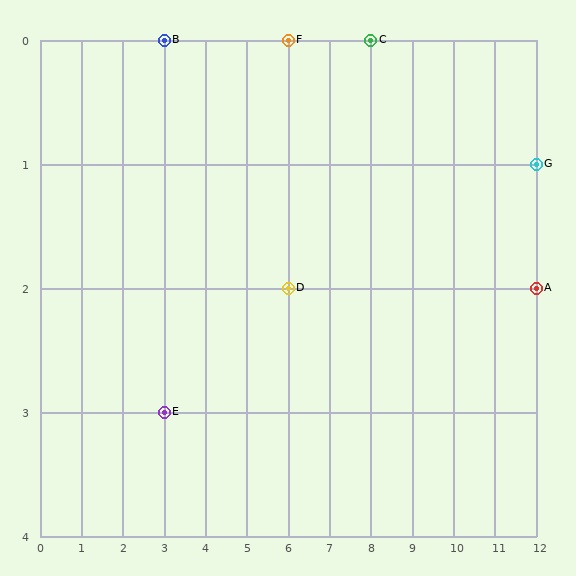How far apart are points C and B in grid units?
Points C and B are 5 columns apart.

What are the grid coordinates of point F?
Point F is at grid coordinates (6, 0).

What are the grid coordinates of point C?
Point C is at grid coordinates (8, 0).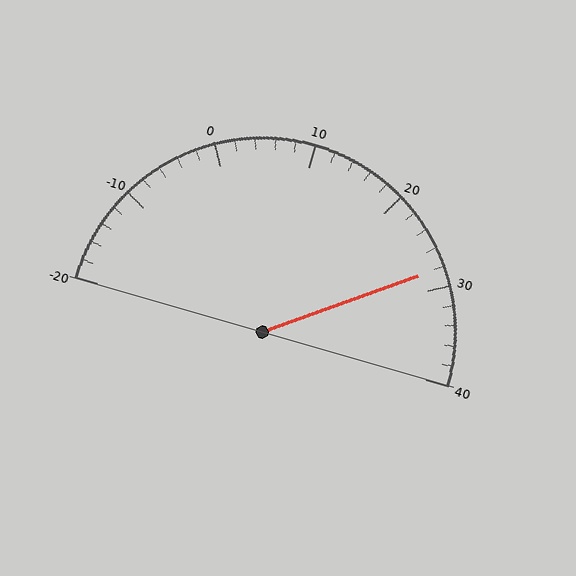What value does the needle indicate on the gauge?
The needle indicates approximately 28.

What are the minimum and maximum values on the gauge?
The gauge ranges from -20 to 40.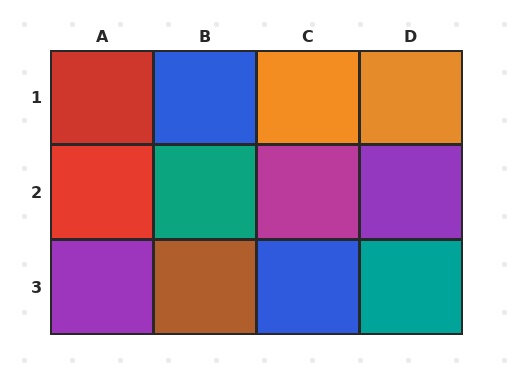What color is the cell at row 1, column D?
Orange.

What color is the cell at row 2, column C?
Magenta.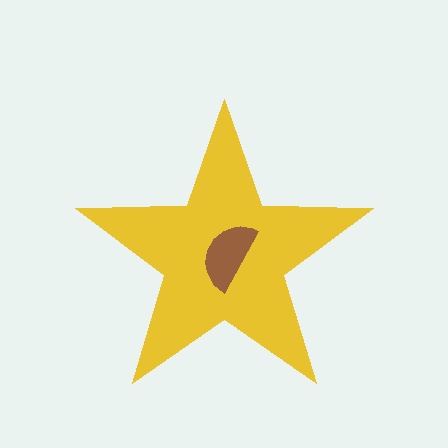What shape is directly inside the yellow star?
The brown semicircle.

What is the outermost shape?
The yellow star.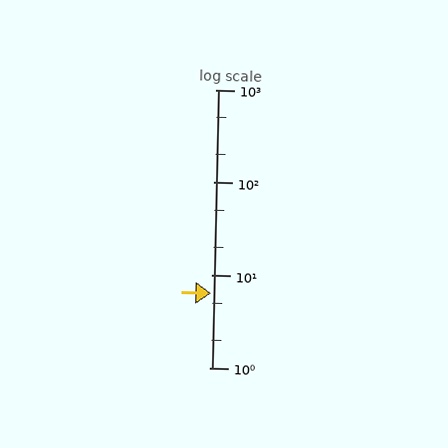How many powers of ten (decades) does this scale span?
The scale spans 3 decades, from 1 to 1000.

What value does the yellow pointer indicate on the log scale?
The pointer indicates approximately 6.3.